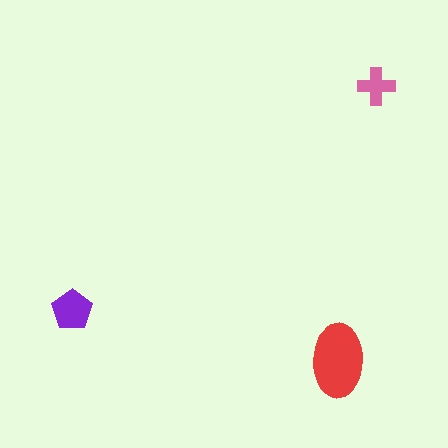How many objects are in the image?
There are 3 objects in the image.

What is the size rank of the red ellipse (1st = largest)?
1st.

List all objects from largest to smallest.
The red ellipse, the purple pentagon, the pink cross.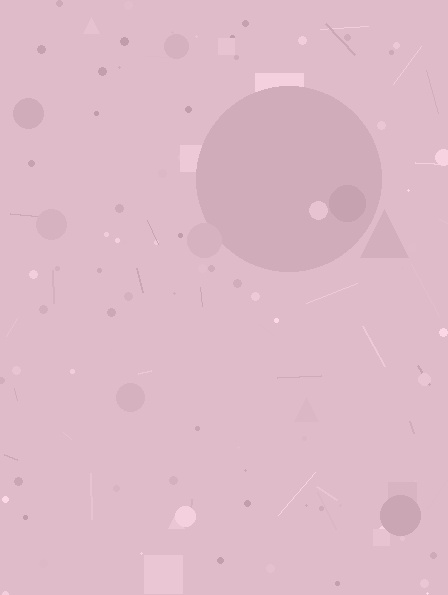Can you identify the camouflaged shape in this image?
The camouflaged shape is a circle.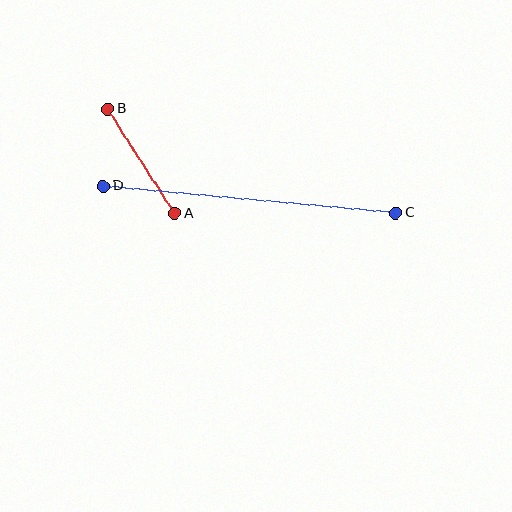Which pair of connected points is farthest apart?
Points C and D are farthest apart.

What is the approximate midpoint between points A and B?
The midpoint is at approximately (141, 161) pixels.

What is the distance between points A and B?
The distance is approximately 124 pixels.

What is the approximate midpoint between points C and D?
The midpoint is at approximately (250, 200) pixels.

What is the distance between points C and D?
The distance is approximately 294 pixels.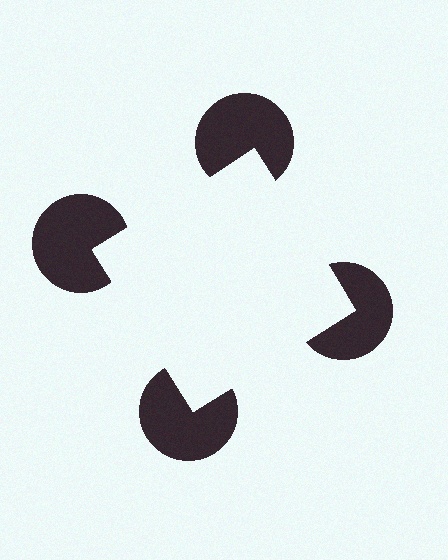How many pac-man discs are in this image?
There are 4 — one at each vertex of the illusory square.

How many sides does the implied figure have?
4 sides.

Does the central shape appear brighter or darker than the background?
It typically appears slightly brighter than the background, even though no actual brightness change is drawn.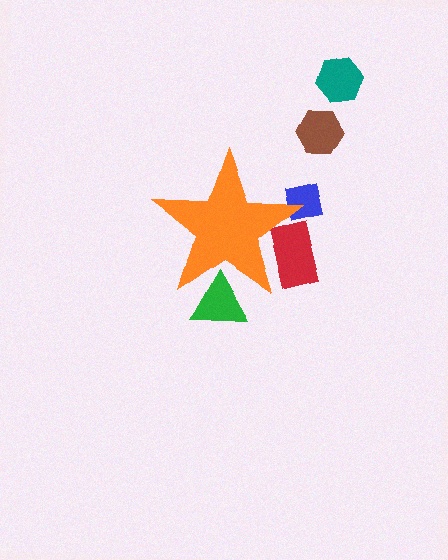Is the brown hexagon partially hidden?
No, the brown hexagon is fully visible.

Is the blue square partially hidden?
Yes, the blue square is partially hidden behind the orange star.